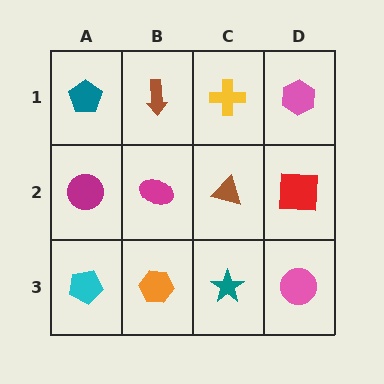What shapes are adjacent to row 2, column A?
A teal pentagon (row 1, column A), a cyan pentagon (row 3, column A), a magenta ellipse (row 2, column B).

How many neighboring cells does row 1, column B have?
3.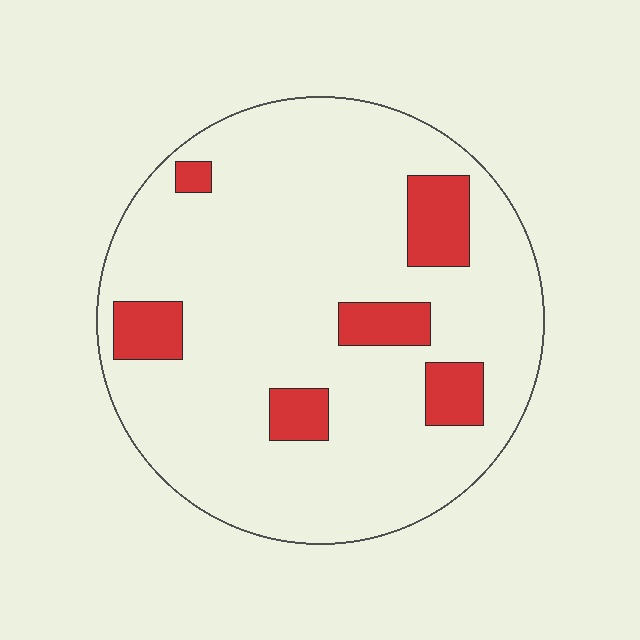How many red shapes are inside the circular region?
6.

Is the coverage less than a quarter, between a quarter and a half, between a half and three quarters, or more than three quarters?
Less than a quarter.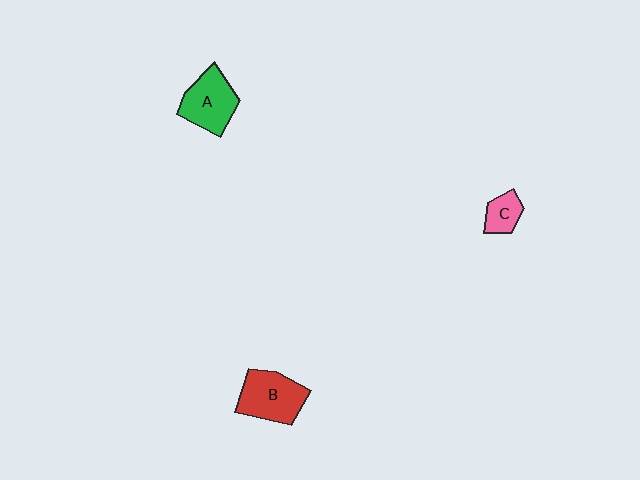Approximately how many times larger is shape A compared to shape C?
Approximately 2.1 times.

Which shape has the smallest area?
Shape C (pink).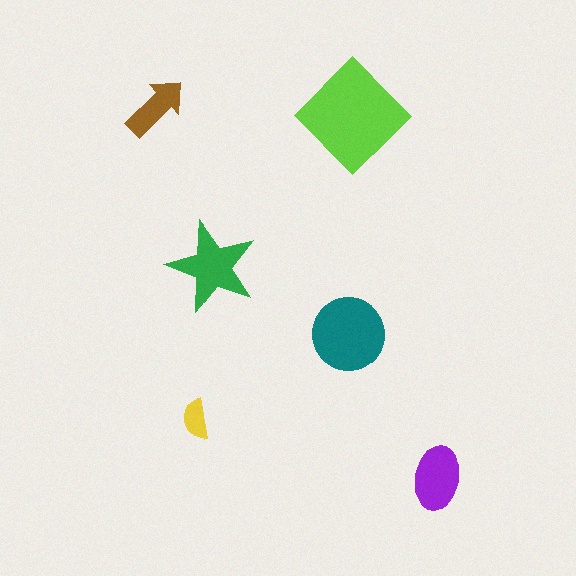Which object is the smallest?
The yellow semicircle.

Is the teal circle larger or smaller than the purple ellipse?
Larger.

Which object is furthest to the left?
The brown arrow is leftmost.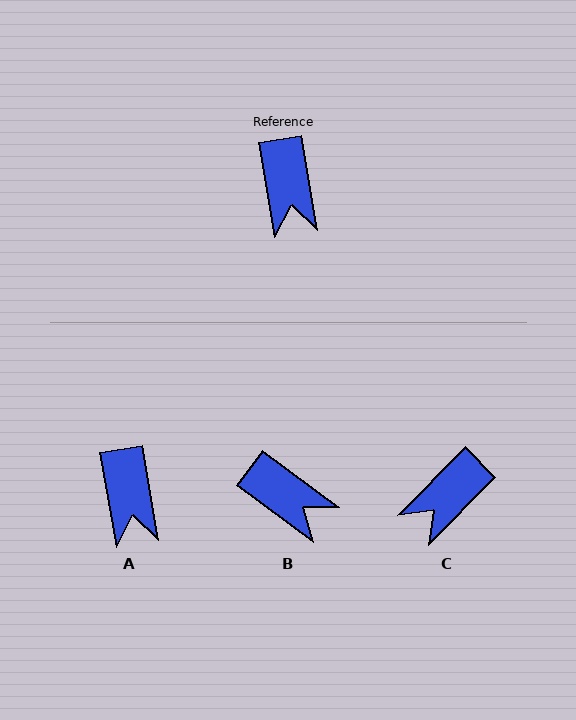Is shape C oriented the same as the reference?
No, it is off by about 54 degrees.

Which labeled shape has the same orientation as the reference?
A.